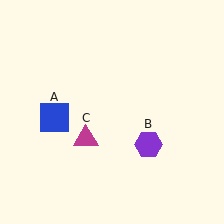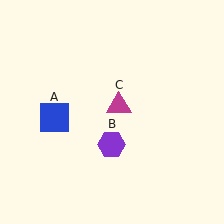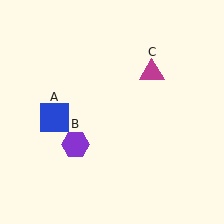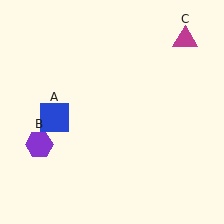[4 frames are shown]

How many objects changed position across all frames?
2 objects changed position: purple hexagon (object B), magenta triangle (object C).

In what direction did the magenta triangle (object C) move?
The magenta triangle (object C) moved up and to the right.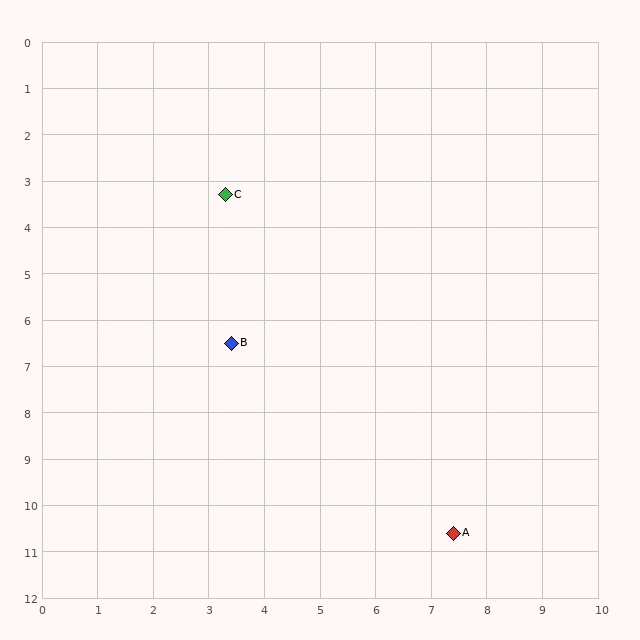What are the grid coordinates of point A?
Point A is at approximately (7.4, 10.6).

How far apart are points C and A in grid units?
Points C and A are about 8.4 grid units apart.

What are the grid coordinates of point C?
Point C is at approximately (3.3, 3.3).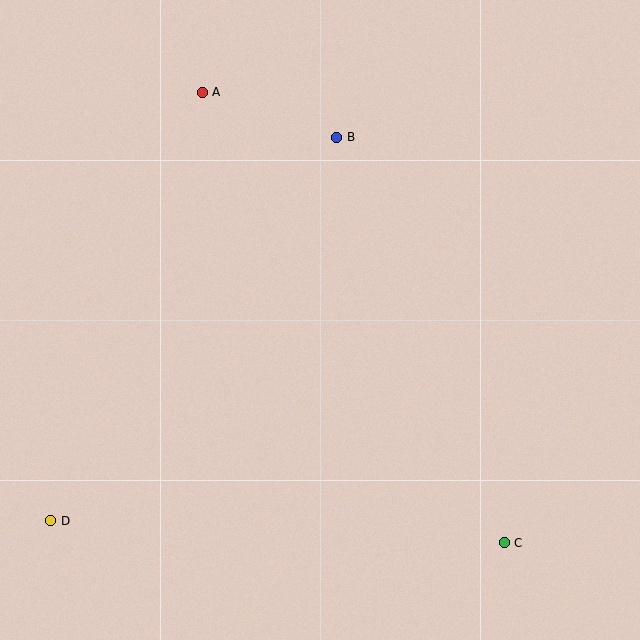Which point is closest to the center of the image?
Point B at (337, 137) is closest to the center.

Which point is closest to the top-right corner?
Point B is closest to the top-right corner.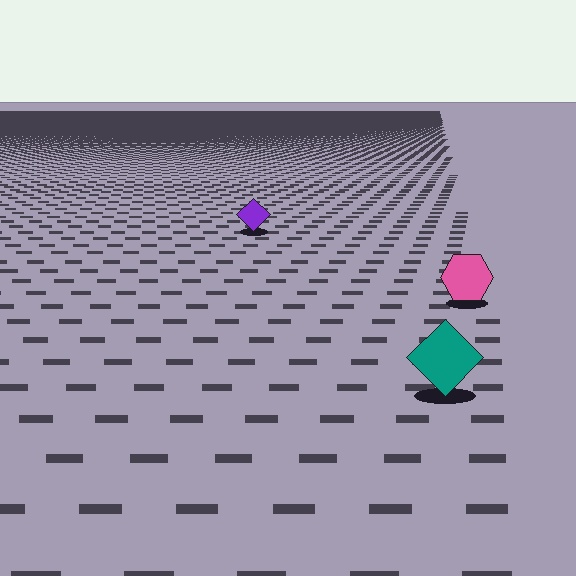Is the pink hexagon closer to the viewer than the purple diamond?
Yes. The pink hexagon is closer — you can tell from the texture gradient: the ground texture is coarser near it.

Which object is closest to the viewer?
The teal diamond is closest. The texture marks near it are larger and more spread out.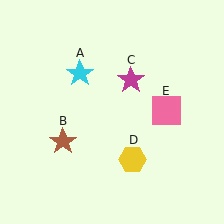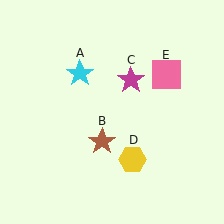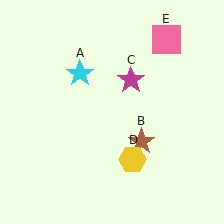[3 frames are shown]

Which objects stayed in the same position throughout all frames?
Cyan star (object A) and magenta star (object C) and yellow hexagon (object D) remained stationary.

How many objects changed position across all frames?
2 objects changed position: brown star (object B), pink square (object E).